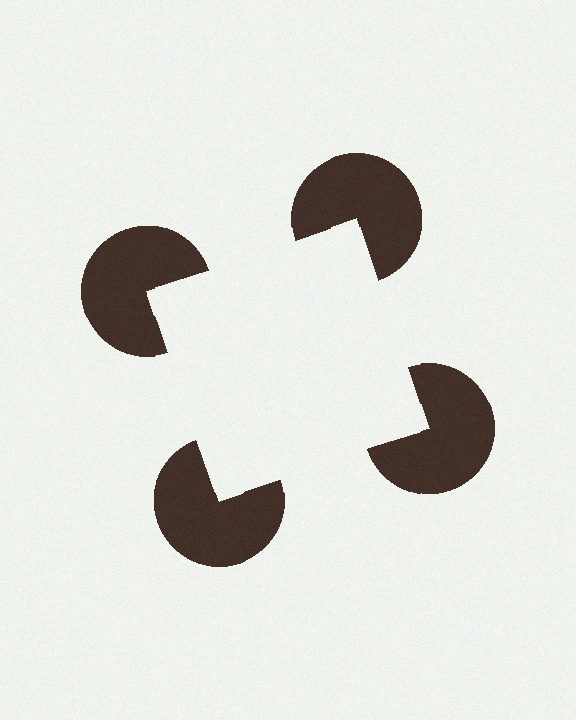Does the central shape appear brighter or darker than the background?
It typically appears slightly brighter than the background, even though no actual brightness change is drawn.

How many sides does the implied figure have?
4 sides.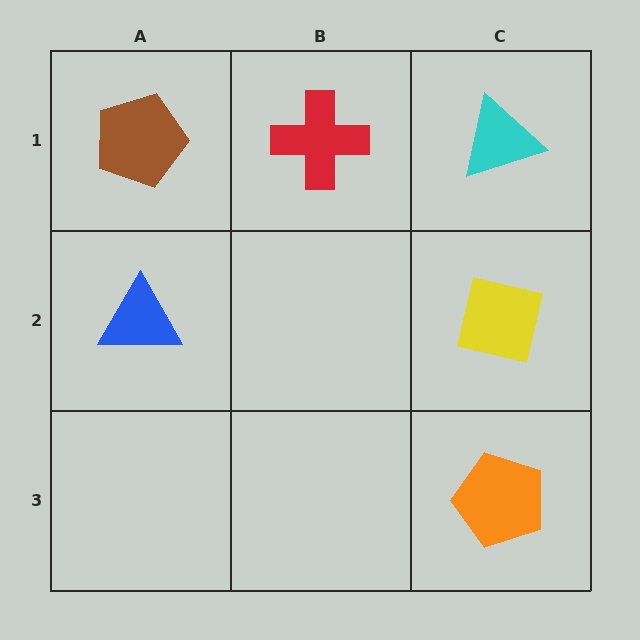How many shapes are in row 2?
2 shapes.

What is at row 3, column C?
An orange pentagon.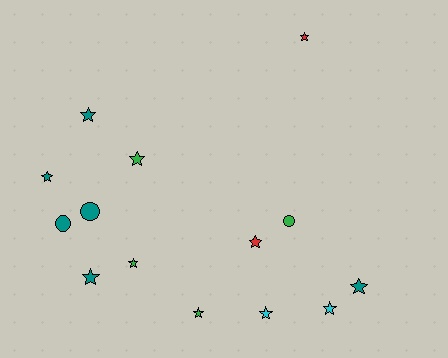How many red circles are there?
There are no red circles.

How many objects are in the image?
There are 14 objects.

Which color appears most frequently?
Teal, with 6 objects.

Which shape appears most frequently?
Star, with 11 objects.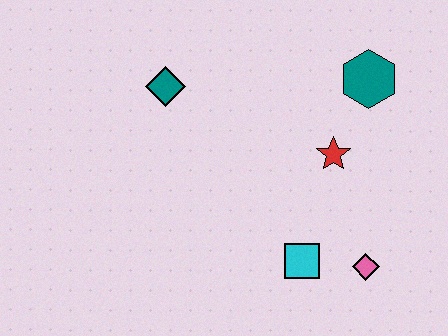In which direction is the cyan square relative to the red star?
The cyan square is below the red star.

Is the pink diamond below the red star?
Yes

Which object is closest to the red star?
The teal hexagon is closest to the red star.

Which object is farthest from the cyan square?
The teal diamond is farthest from the cyan square.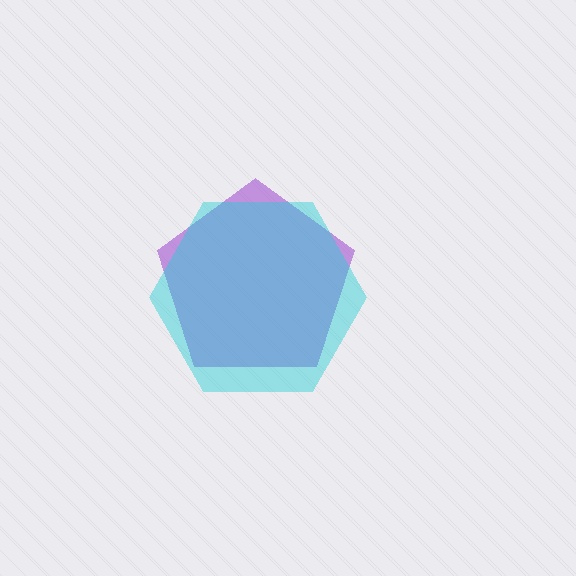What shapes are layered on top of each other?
The layered shapes are: a purple pentagon, a cyan hexagon.